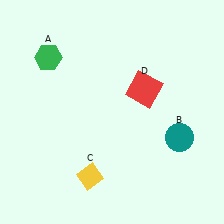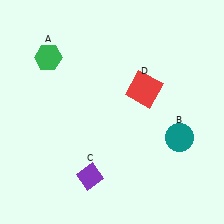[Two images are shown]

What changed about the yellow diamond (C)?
In Image 1, C is yellow. In Image 2, it changed to purple.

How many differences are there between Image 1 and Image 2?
There is 1 difference between the two images.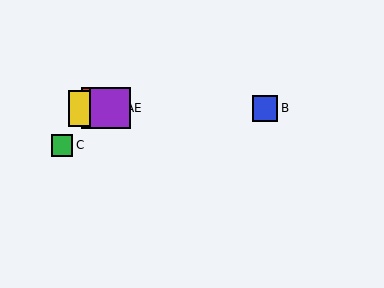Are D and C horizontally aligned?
No, D is at y≈108 and C is at y≈145.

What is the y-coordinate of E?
Object E is at y≈108.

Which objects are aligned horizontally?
Objects A, B, D, E are aligned horizontally.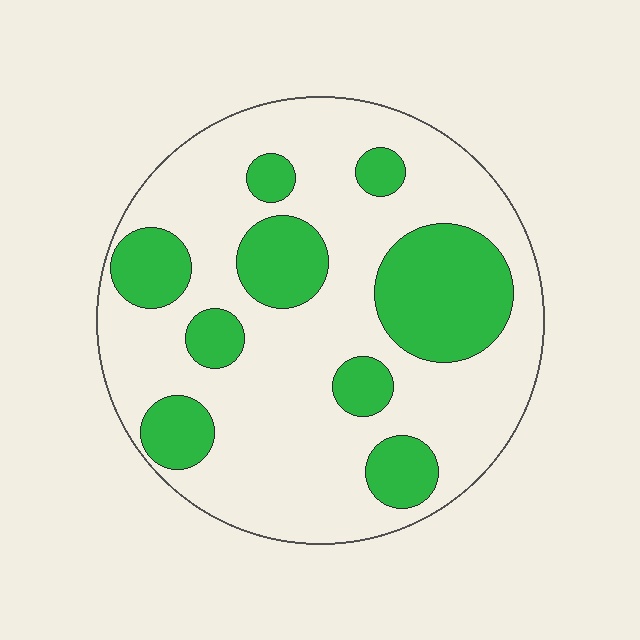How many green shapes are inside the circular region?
9.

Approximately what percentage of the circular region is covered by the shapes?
Approximately 30%.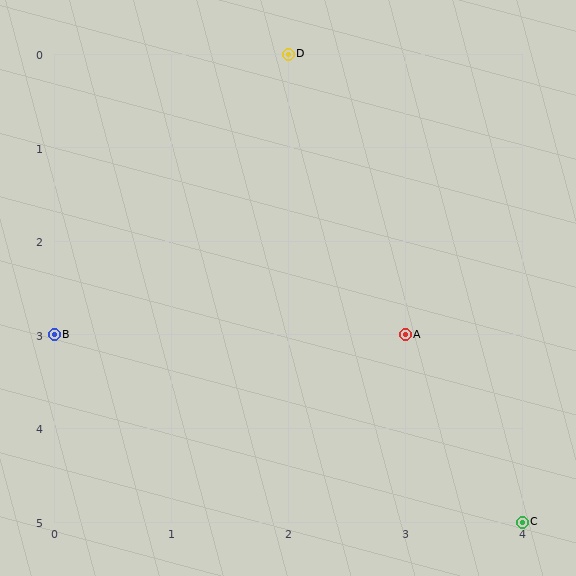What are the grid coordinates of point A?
Point A is at grid coordinates (3, 3).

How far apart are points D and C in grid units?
Points D and C are 2 columns and 5 rows apart (about 5.4 grid units diagonally).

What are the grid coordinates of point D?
Point D is at grid coordinates (2, 0).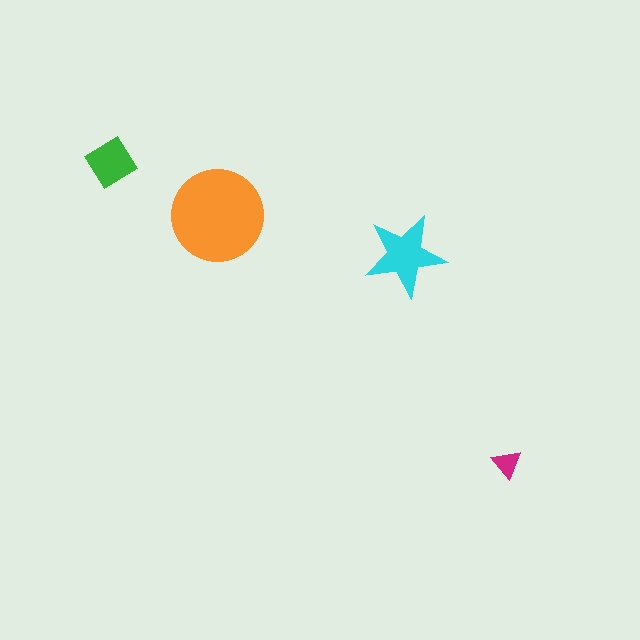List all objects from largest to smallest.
The orange circle, the cyan star, the green diamond, the magenta triangle.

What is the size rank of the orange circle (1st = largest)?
1st.